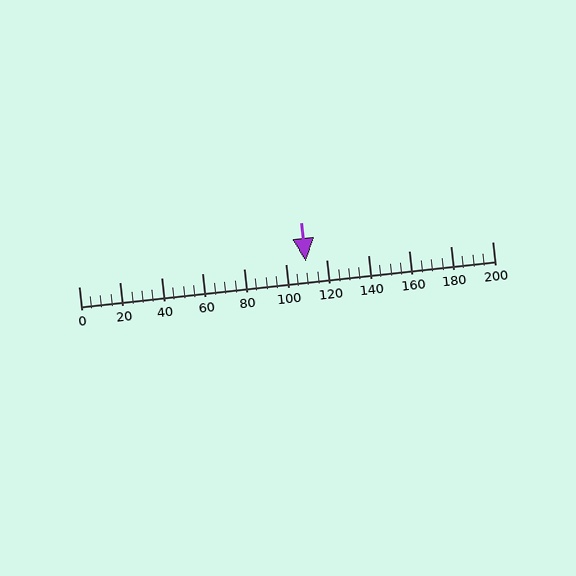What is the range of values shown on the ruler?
The ruler shows values from 0 to 200.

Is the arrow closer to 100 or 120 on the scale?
The arrow is closer to 120.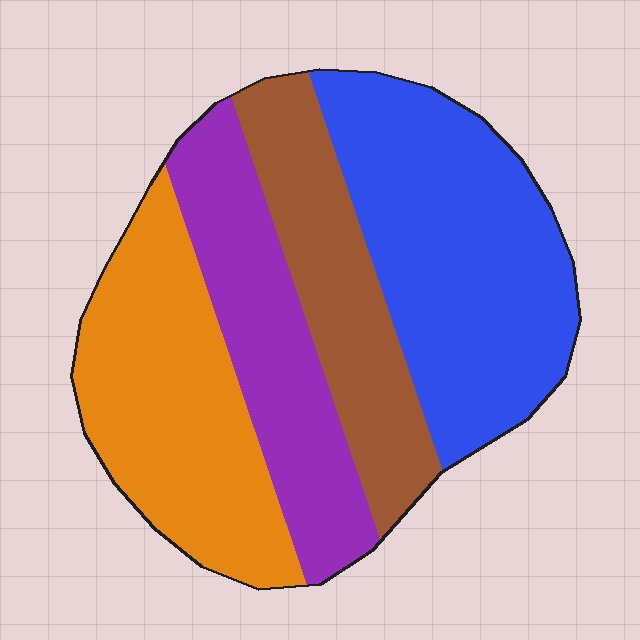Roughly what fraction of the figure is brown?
Brown takes up less than a quarter of the figure.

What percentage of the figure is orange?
Orange covers roughly 25% of the figure.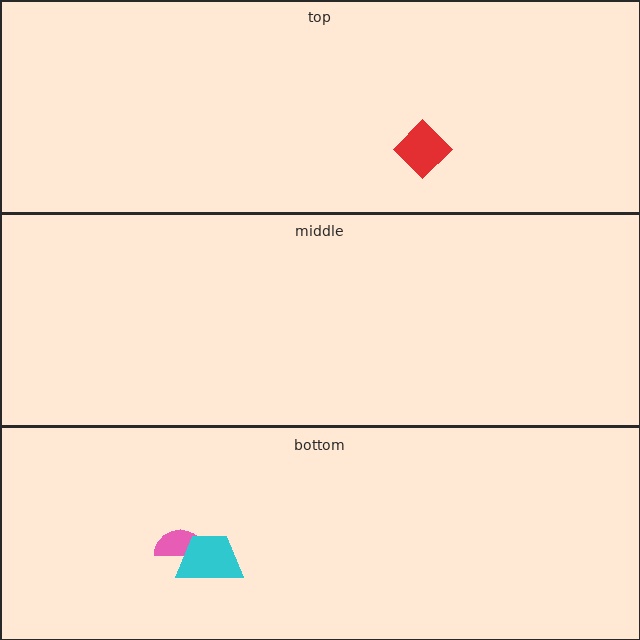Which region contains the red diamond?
The top region.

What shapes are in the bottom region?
The pink semicircle, the cyan trapezoid.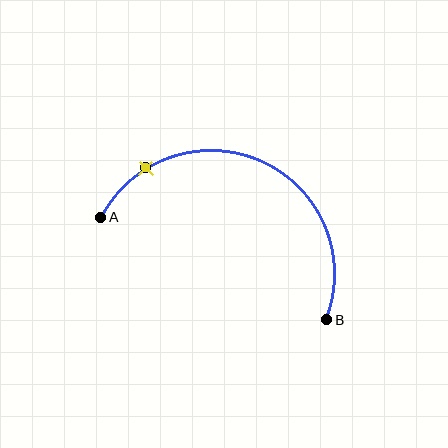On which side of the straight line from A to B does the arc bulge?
The arc bulges above the straight line connecting A and B.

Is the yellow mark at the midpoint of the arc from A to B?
No. The yellow mark lies on the arc but is closer to endpoint A. The arc midpoint would be at the point on the curve equidistant along the arc from both A and B.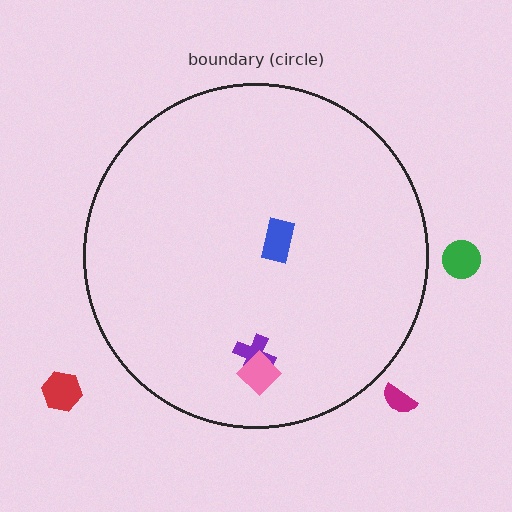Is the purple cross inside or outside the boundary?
Inside.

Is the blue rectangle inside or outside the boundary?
Inside.